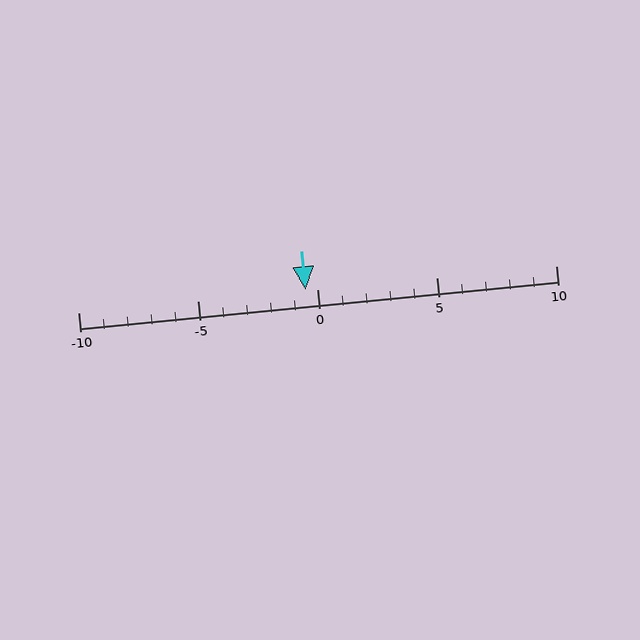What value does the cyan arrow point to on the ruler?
The cyan arrow points to approximately 0.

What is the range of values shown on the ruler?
The ruler shows values from -10 to 10.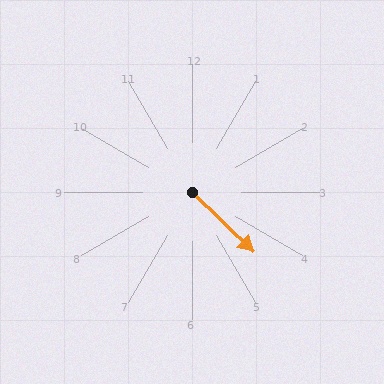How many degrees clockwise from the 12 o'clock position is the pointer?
Approximately 134 degrees.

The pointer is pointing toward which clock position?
Roughly 4 o'clock.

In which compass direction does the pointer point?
Southeast.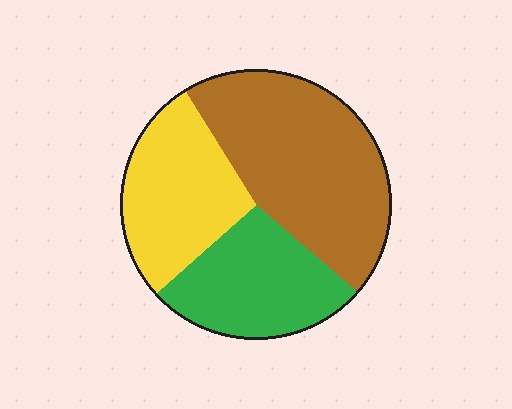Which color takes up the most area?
Brown, at roughly 45%.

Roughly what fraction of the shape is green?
Green covers roughly 25% of the shape.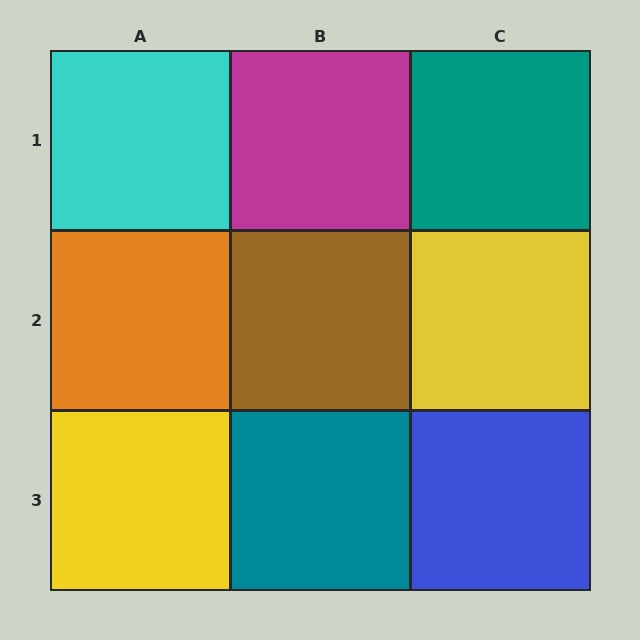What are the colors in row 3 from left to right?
Yellow, teal, blue.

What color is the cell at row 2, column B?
Brown.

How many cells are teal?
2 cells are teal.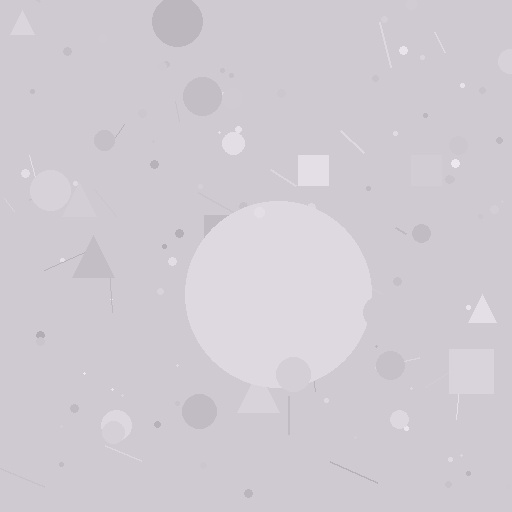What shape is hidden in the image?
A circle is hidden in the image.